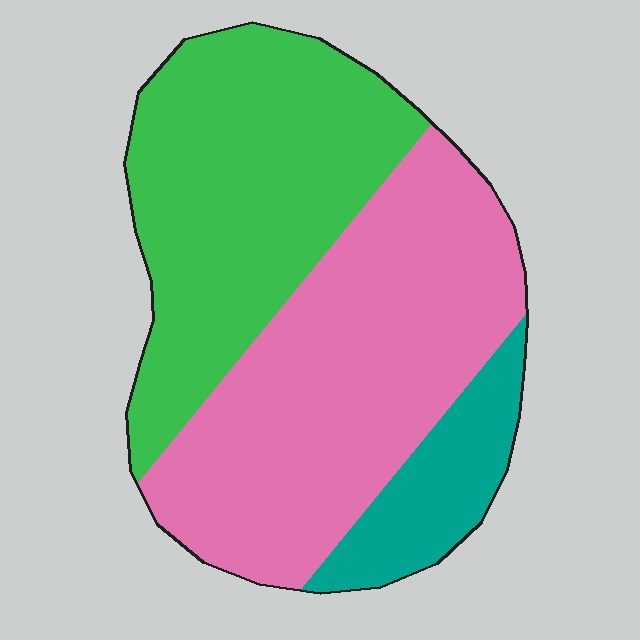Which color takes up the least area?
Teal, at roughly 10%.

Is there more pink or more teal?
Pink.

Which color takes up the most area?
Pink, at roughly 45%.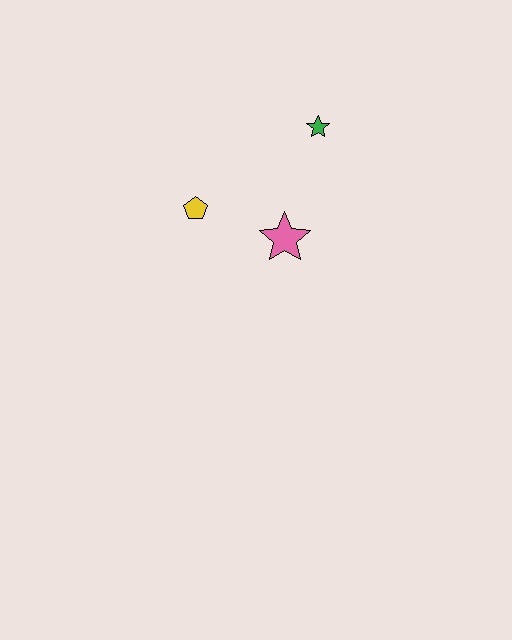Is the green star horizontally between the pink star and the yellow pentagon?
No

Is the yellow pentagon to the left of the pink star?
Yes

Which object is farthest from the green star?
The yellow pentagon is farthest from the green star.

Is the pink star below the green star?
Yes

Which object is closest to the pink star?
The yellow pentagon is closest to the pink star.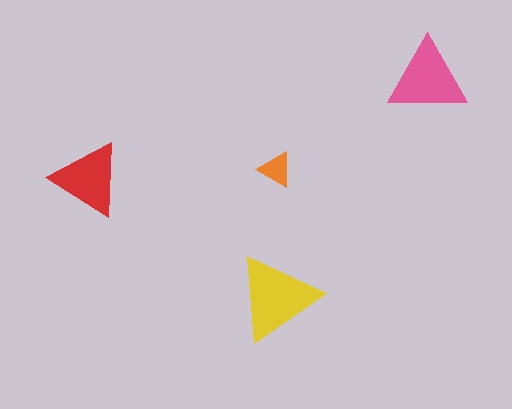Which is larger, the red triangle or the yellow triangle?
The yellow one.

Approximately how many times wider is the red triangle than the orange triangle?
About 2 times wider.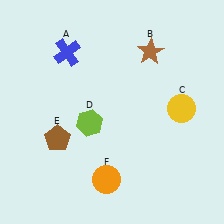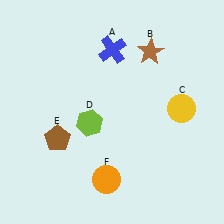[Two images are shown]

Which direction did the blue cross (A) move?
The blue cross (A) moved right.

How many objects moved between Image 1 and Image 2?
1 object moved between the two images.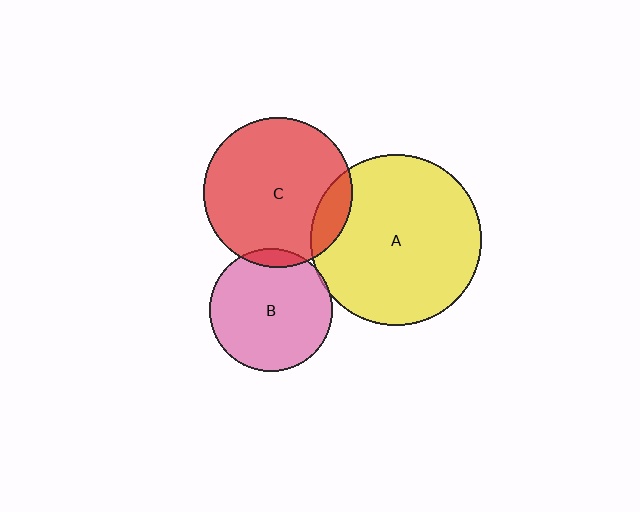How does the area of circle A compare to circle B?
Approximately 1.9 times.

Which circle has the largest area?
Circle A (yellow).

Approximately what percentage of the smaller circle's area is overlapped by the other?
Approximately 5%.